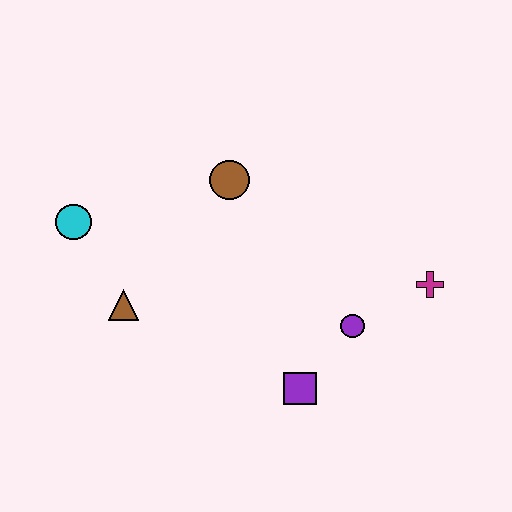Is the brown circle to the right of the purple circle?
No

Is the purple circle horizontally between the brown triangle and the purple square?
No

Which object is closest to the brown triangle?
The cyan circle is closest to the brown triangle.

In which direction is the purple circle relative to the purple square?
The purple circle is above the purple square.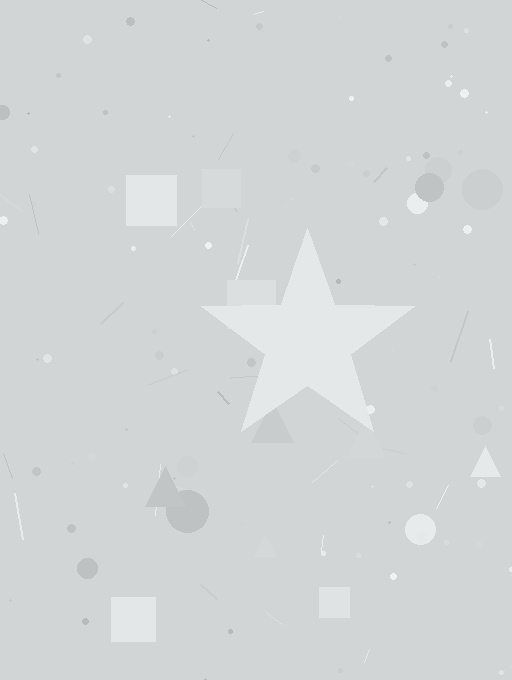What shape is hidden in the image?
A star is hidden in the image.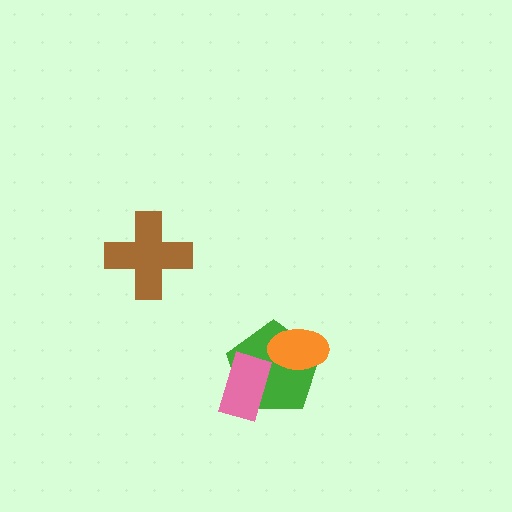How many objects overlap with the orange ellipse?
1 object overlaps with the orange ellipse.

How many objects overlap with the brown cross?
0 objects overlap with the brown cross.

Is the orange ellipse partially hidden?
No, no other shape covers it.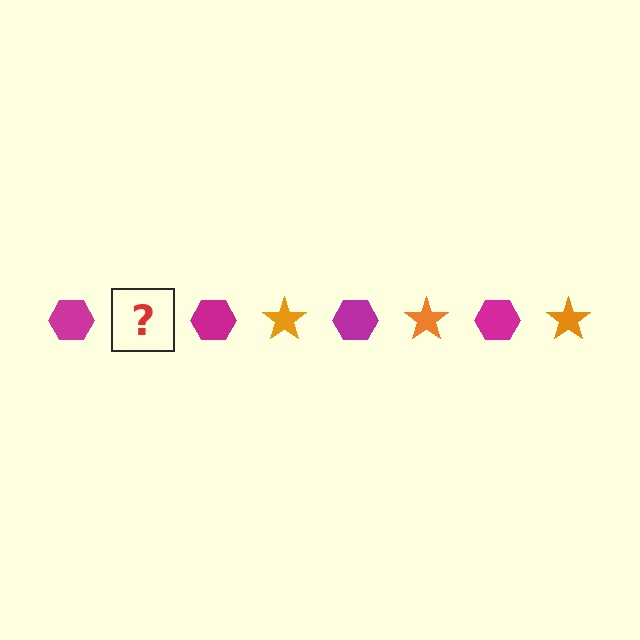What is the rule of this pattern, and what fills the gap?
The rule is that the pattern alternates between magenta hexagon and orange star. The gap should be filled with an orange star.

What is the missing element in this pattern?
The missing element is an orange star.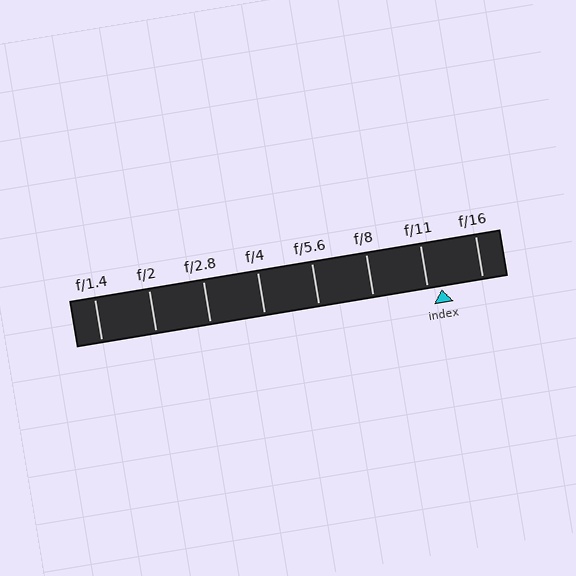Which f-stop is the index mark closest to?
The index mark is closest to f/11.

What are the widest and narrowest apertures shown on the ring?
The widest aperture shown is f/1.4 and the narrowest is f/16.